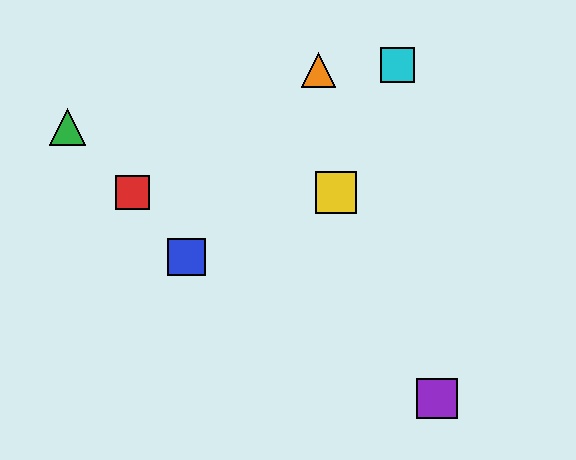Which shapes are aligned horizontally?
The red square, the yellow square are aligned horizontally.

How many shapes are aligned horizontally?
2 shapes (the red square, the yellow square) are aligned horizontally.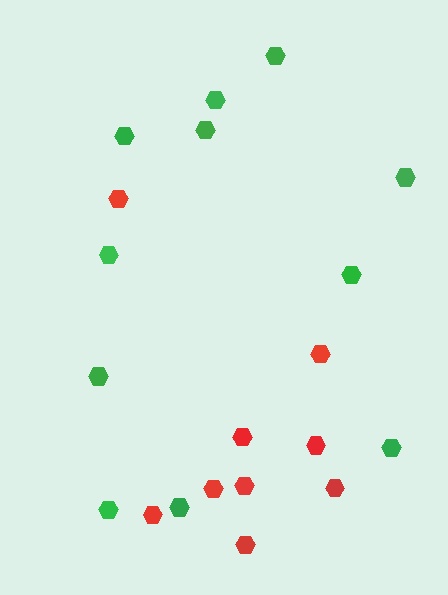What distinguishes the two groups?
There are 2 groups: one group of red hexagons (9) and one group of green hexagons (11).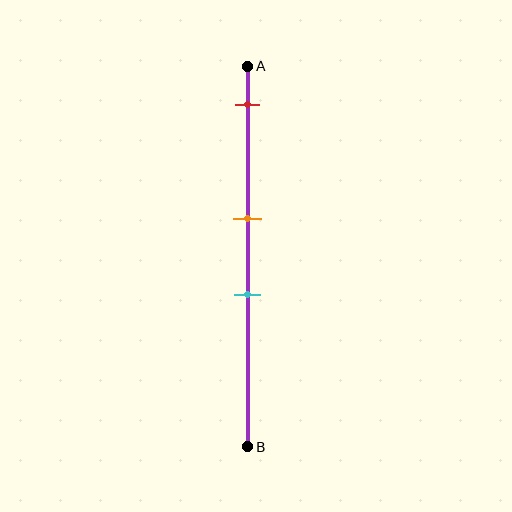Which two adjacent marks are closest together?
The orange and cyan marks are the closest adjacent pair.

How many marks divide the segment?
There are 3 marks dividing the segment.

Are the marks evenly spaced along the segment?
No, the marks are not evenly spaced.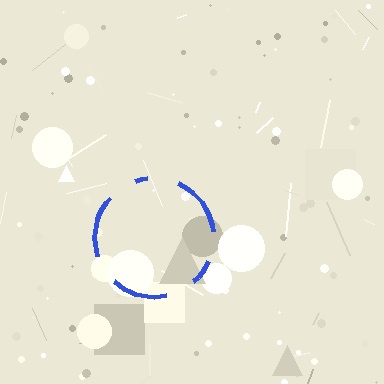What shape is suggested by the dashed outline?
The dashed outline suggests a circle.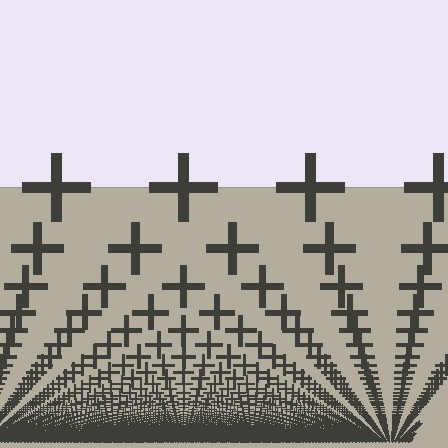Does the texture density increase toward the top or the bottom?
Density increases toward the bottom.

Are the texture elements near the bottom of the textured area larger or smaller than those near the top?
Smaller. The gradient is inverted — elements near the bottom are smaller and denser.